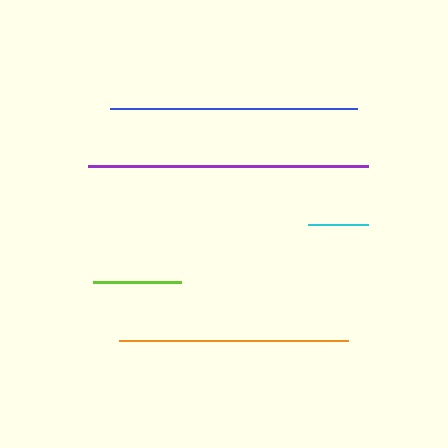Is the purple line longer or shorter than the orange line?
The purple line is longer than the orange line.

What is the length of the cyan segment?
The cyan segment is approximately 60 pixels long.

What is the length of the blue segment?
The blue segment is approximately 248 pixels long.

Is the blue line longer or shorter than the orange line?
The blue line is longer than the orange line.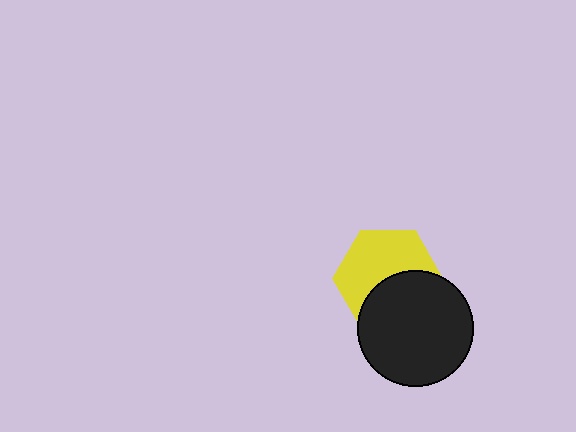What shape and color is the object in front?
The object in front is a black circle.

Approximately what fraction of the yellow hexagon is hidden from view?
Roughly 43% of the yellow hexagon is hidden behind the black circle.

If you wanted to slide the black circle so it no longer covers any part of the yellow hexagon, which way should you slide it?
Slide it down — that is the most direct way to separate the two shapes.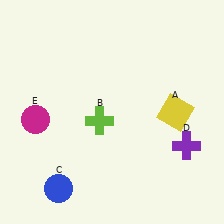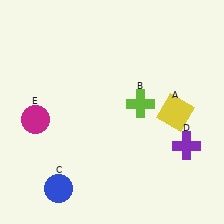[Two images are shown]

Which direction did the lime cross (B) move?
The lime cross (B) moved right.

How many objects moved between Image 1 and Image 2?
1 object moved between the two images.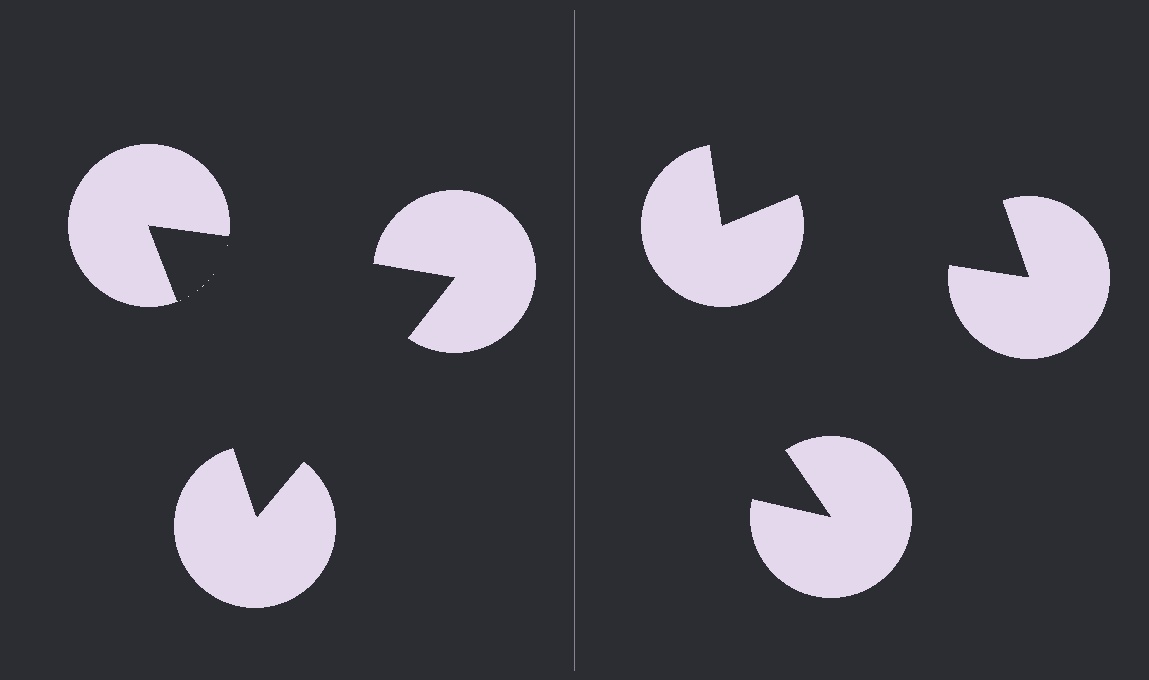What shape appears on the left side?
An illusory triangle.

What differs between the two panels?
The pac-man discs are positioned identically on both sides; only the wedge orientations differ. On the left they align to a triangle; on the right they are misaligned.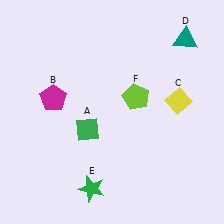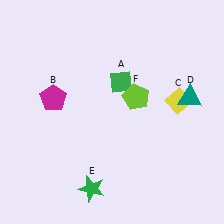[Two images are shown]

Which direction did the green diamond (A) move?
The green diamond (A) moved up.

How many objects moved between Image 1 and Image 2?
2 objects moved between the two images.